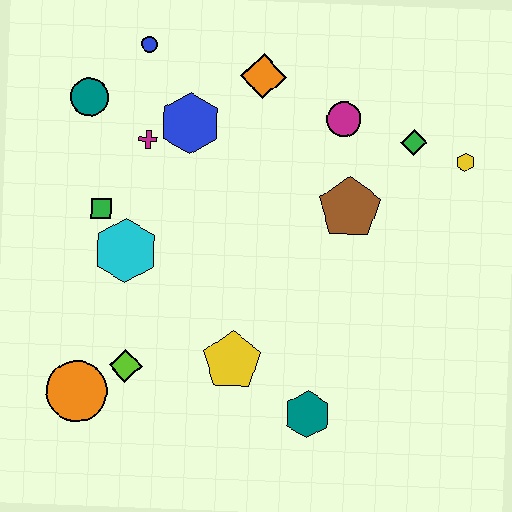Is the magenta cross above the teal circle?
No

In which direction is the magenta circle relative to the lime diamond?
The magenta circle is above the lime diamond.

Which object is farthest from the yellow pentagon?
The blue circle is farthest from the yellow pentagon.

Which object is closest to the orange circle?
The lime diamond is closest to the orange circle.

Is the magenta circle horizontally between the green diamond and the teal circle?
Yes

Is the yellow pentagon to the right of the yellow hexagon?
No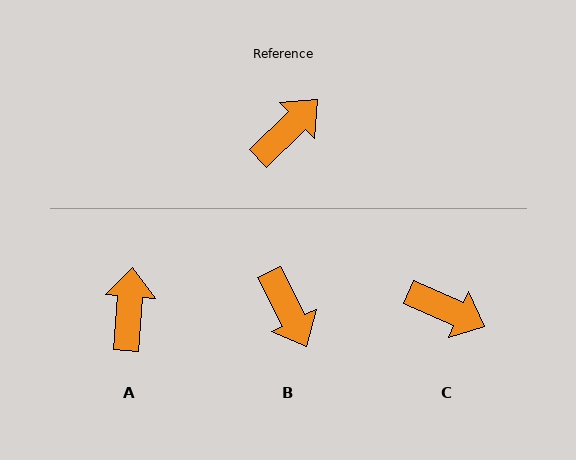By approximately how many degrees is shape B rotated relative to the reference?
Approximately 108 degrees clockwise.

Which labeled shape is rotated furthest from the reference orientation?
B, about 108 degrees away.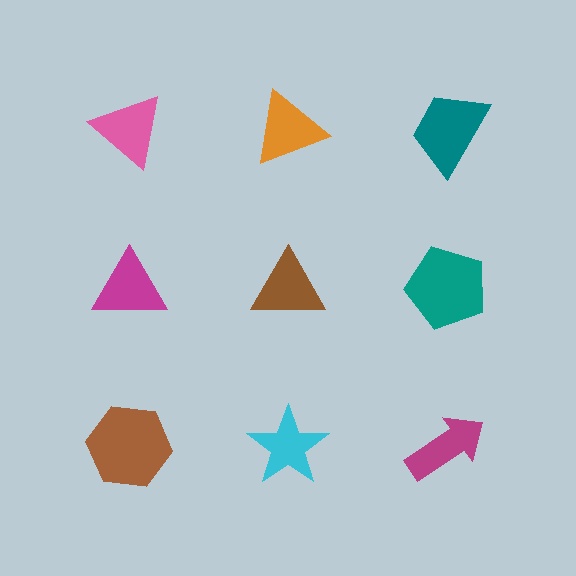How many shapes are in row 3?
3 shapes.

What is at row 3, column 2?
A cyan star.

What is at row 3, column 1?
A brown hexagon.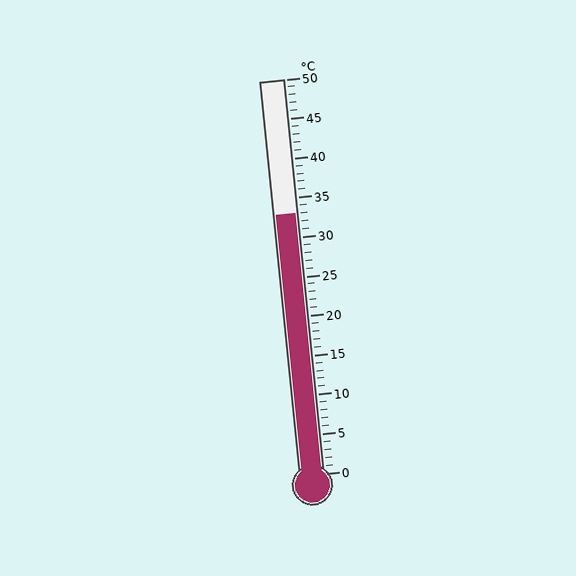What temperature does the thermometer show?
The thermometer shows approximately 33°C.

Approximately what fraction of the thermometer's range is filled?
The thermometer is filled to approximately 65% of its range.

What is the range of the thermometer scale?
The thermometer scale ranges from 0°C to 50°C.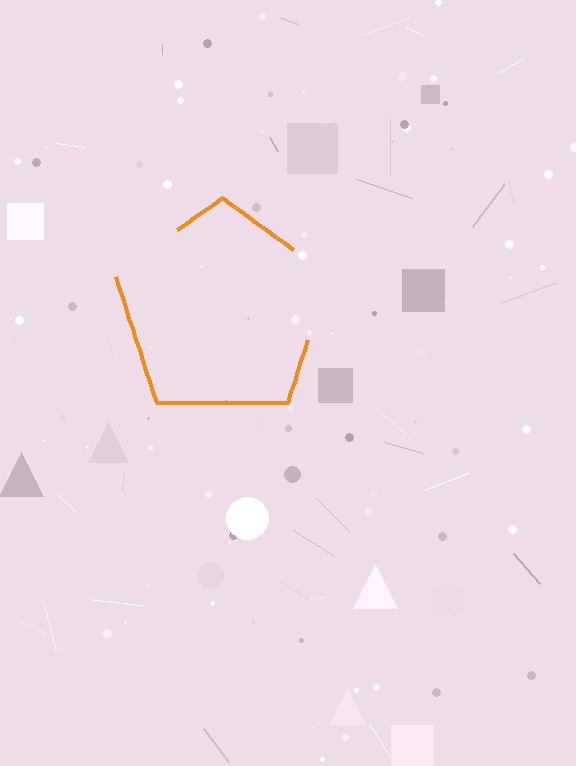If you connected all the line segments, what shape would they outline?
They would outline a pentagon.